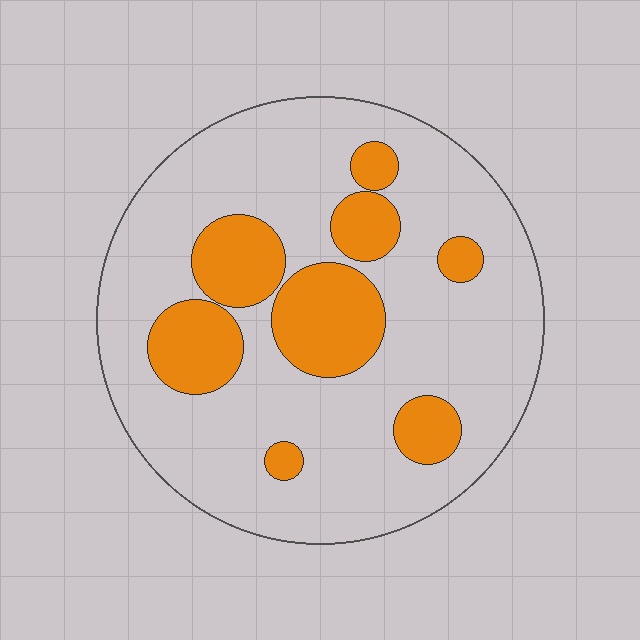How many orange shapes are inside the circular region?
8.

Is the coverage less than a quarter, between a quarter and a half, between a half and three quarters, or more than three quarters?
Less than a quarter.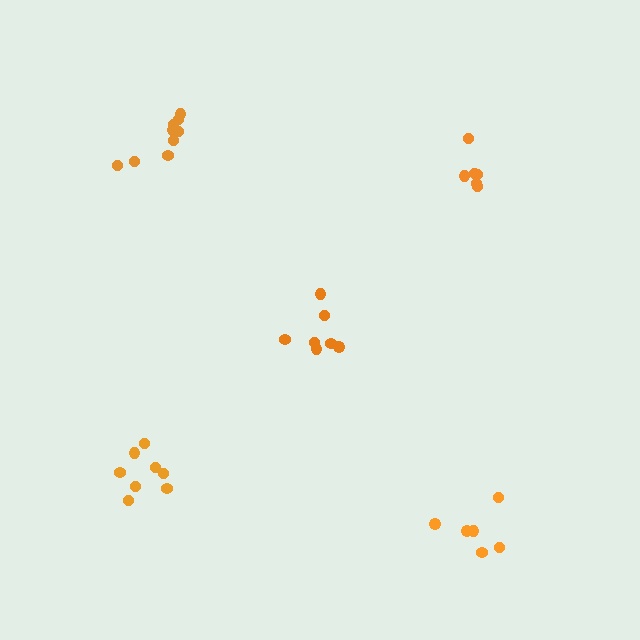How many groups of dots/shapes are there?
There are 5 groups.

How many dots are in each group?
Group 1: 7 dots, Group 2: 6 dots, Group 3: 9 dots, Group 4: 6 dots, Group 5: 8 dots (36 total).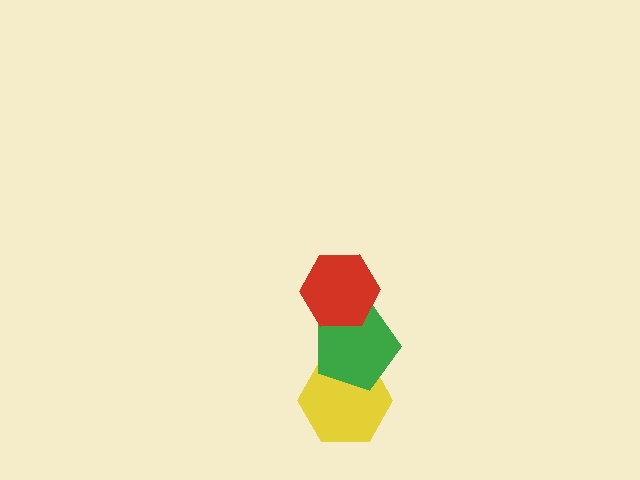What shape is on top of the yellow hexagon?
The green pentagon is on top of the yellow hexagon.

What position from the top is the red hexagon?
The red hexagon is 1st from the top.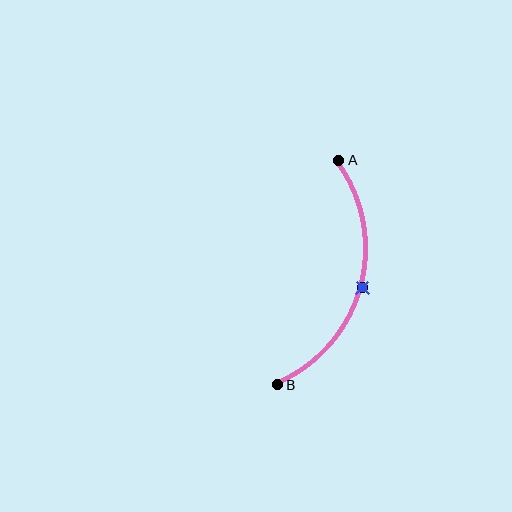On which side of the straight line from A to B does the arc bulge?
The arc bulges to the right of the straight line connecting A and B.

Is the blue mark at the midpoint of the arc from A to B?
Yes. The blue mark lies on the arc at equal arc-length from both A and B — it is the arc midpoint.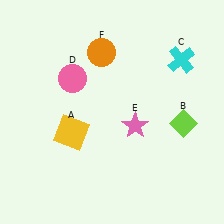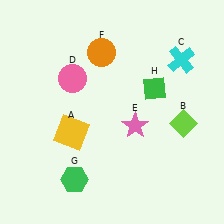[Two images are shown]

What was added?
A green hexagon (G), a green diamond (H) were added in Image 2.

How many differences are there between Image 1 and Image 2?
There are 2 differences between the two images.